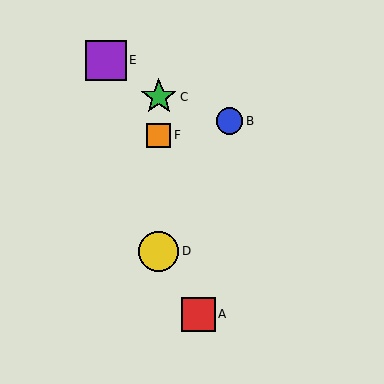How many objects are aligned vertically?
3 objects (C, D, F) are aligned vertically.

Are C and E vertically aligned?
No, C is at x≈159 and E is at x≈106.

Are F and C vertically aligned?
Yes, both are at x≈159.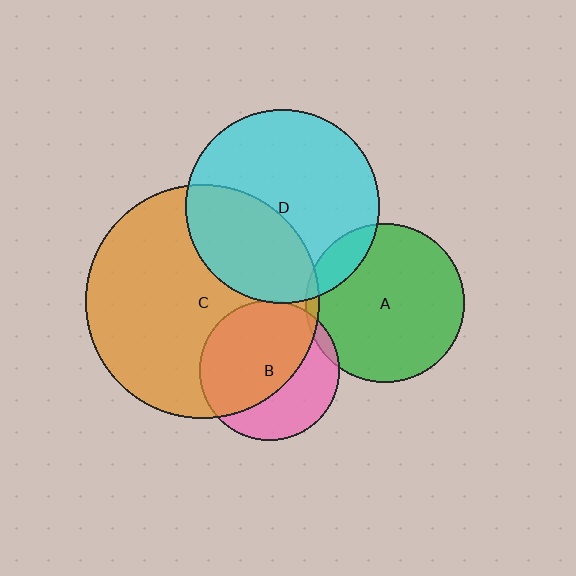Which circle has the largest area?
Circle C (orange).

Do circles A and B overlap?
Yes.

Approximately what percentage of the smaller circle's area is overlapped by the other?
Approximately 5%.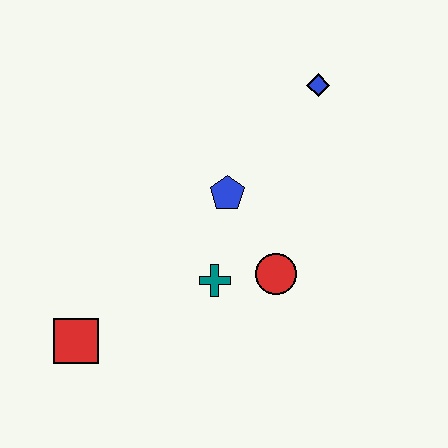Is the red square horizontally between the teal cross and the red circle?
No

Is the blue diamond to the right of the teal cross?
Yes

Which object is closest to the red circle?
The teal cross is closest to the red circle.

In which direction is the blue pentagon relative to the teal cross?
The blue pentagon is above the teal cross.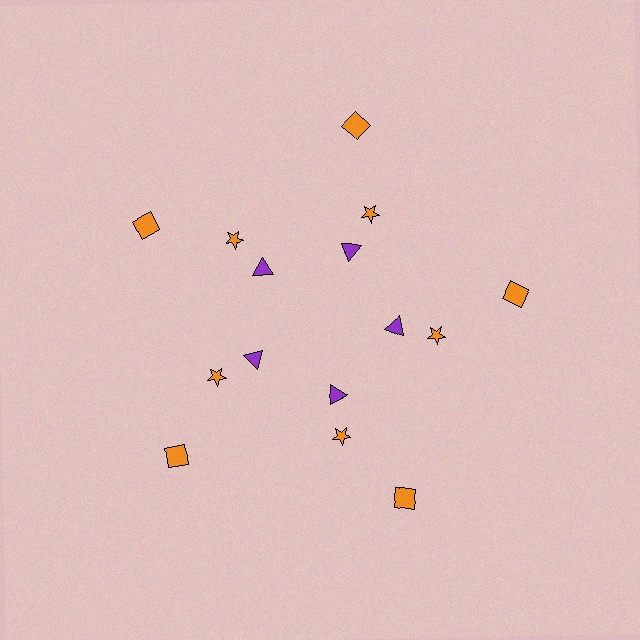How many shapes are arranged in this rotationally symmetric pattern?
There are 15 shapes, arranged in 5 groups of 3.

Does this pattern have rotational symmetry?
Yes, this pattern has 5-fold rotational symmetry. It looks the same after rotating 72 degrees around the center.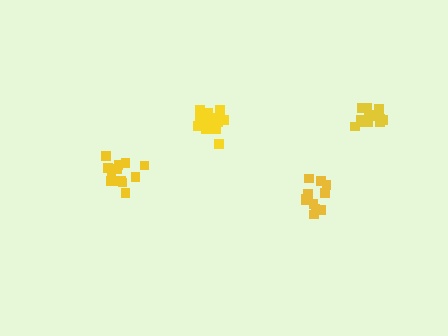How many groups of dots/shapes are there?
There are 4 groups.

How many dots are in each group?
Group 1: 12 dots, Group 2: 13 dots, Group 3: 18 dots, Group 4: 13 dots (56 total).